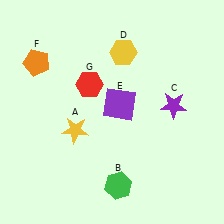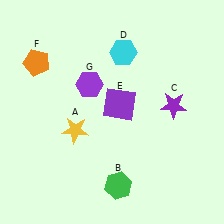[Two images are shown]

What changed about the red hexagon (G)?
In Image 1, G is red. In Image 2, it changed to purple.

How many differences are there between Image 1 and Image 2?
There are 2 differences between the two images.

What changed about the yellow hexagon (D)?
In Image 1, D is yellow. In Image 2, it changed to cyan.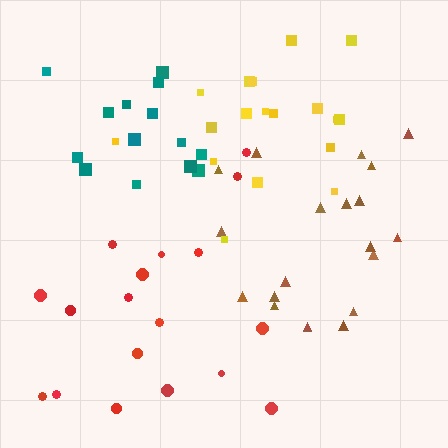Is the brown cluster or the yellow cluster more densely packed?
Yellow.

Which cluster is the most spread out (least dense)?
Red.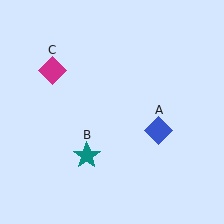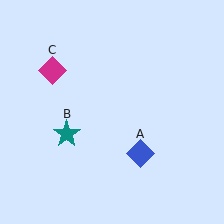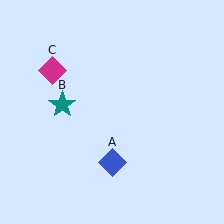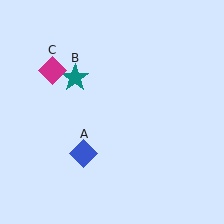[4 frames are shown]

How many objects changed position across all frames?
2 objects changed position: blue diamond (object A), teal star (object B).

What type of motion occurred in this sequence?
The blue diamond (object A), teal star (object B) rotated clockwise around the center of the scene.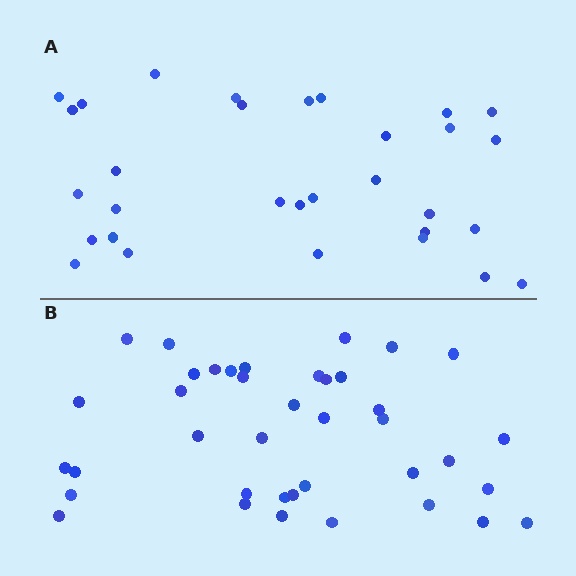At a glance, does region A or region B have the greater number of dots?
Region B (the bottom region) has more dots.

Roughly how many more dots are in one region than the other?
Region B has roughly 8 or so more dots than region A.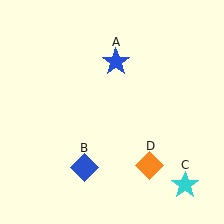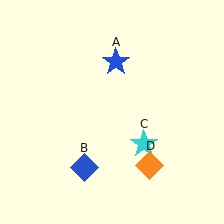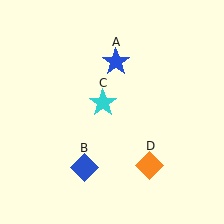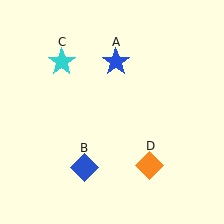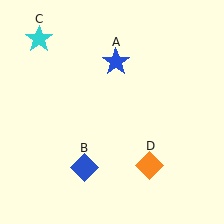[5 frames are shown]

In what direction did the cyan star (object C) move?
The cyan star (object C) moved up and to the left.